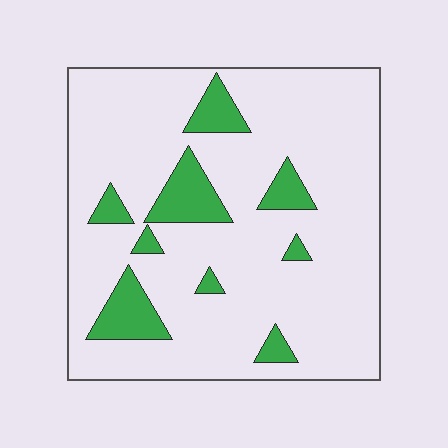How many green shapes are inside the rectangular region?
9.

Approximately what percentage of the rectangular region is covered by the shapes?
Approximately 15%.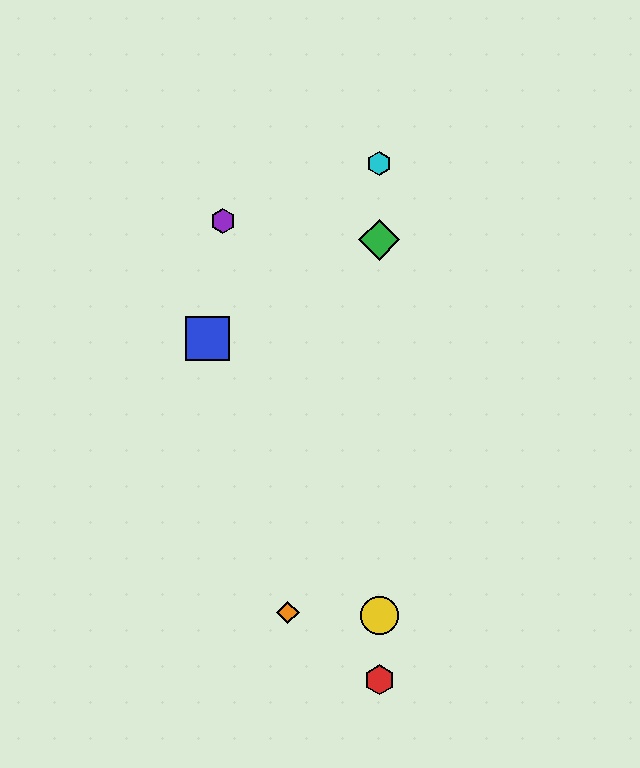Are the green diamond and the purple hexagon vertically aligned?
No, the green diamond is at x≈379 and the purple hexagon is at x≈223.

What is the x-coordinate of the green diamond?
The green diamond is at x≈379.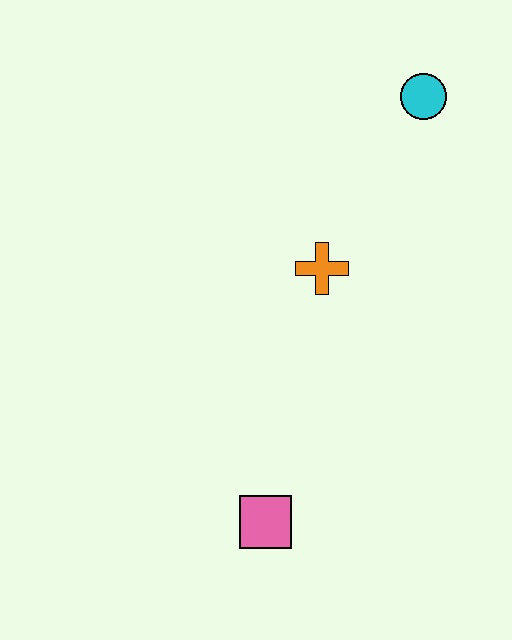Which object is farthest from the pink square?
The cyan circle is farthest from the pink square.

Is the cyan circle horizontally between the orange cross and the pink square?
No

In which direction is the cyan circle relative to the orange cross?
The cyan circle is above the orange cross.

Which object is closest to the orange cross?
The cyan circle is closest to the orange cross.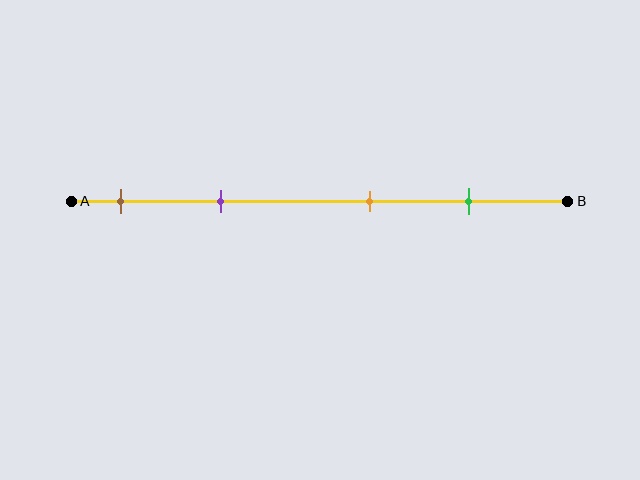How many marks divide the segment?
There are 4 marks dividing the segment.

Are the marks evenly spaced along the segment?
No, the marks are not evenly spaced.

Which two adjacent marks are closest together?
The brown and purple marks are the closest adjacent pair.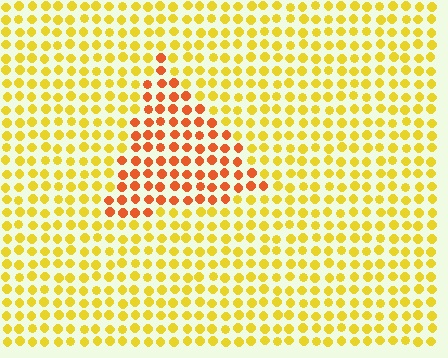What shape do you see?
I see a triangle.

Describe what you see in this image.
The image is filled with small yellow elements in a uniform arrangement. A triangle-shaped region is visible where the elements are tinted to a slightly different hue, forming a subtle color boundary.